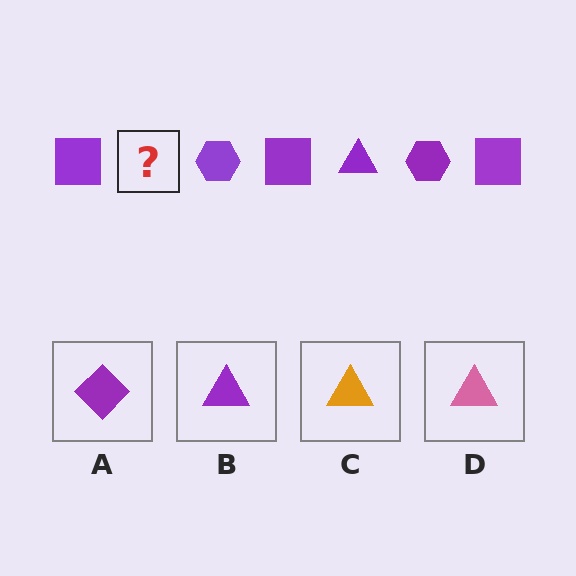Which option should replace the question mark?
Option B.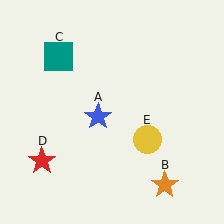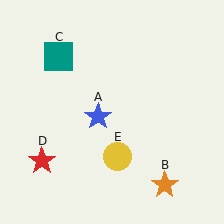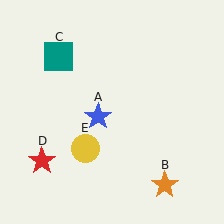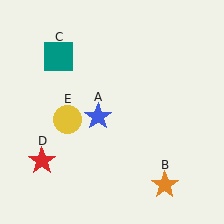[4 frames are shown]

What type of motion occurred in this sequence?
The yellow circle (object E) rotated clockwise around the center of the scene.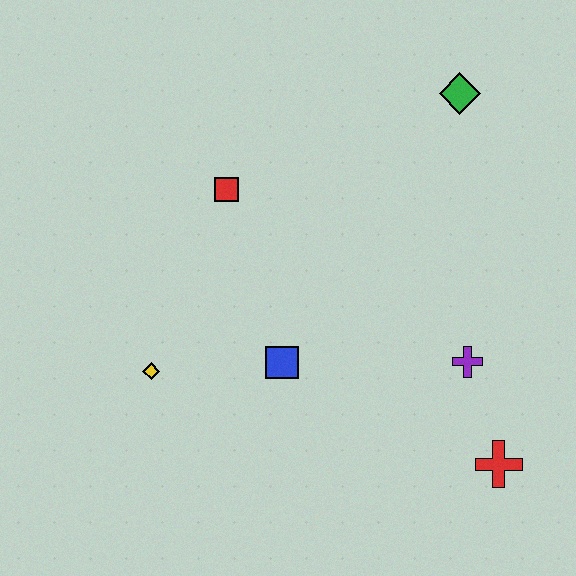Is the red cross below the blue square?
Yes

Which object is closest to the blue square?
The yellow diamond is closest to the blue square.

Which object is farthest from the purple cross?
The yellow diamond is farthest from the purple cross.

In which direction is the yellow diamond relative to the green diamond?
The yellow diamond is to the left of the green diamond.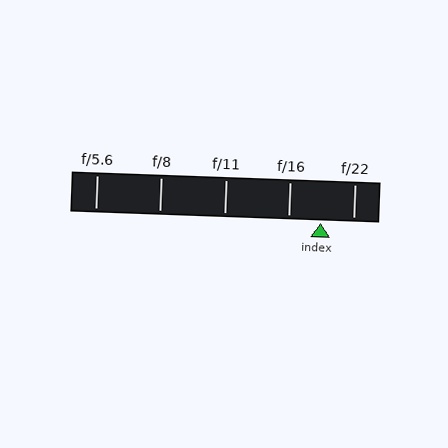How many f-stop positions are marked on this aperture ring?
There are 5 f-stop positions marked.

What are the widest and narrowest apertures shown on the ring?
The widest aperture shown is f/5.6 and the narrowest is f/22.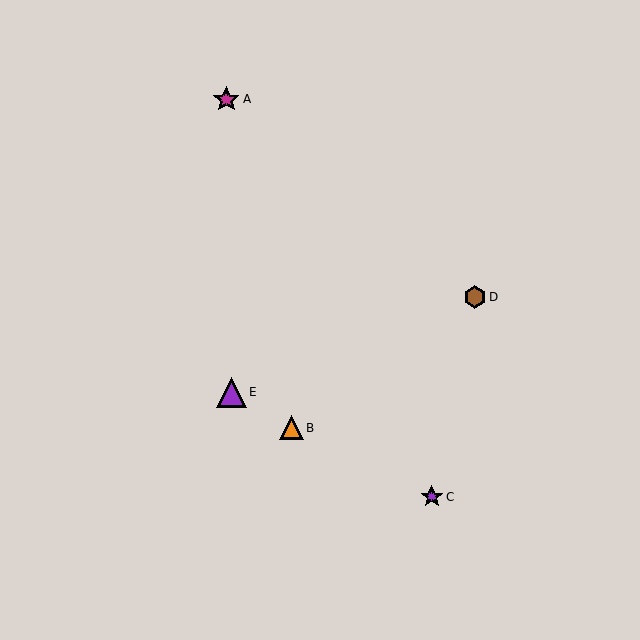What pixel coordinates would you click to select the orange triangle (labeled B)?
Click at (291, 428) to select the orange triangle B.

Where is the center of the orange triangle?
The center of the orange triangle is at (291, 428).